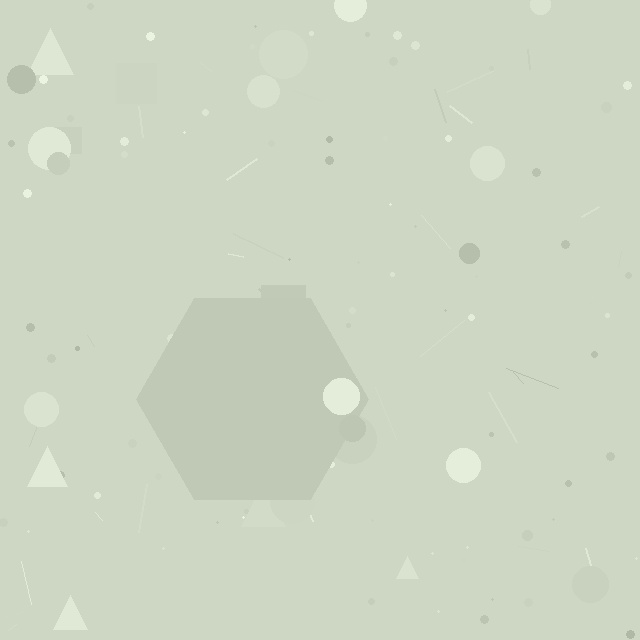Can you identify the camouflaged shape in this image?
The camouflaged shape is a hexagon.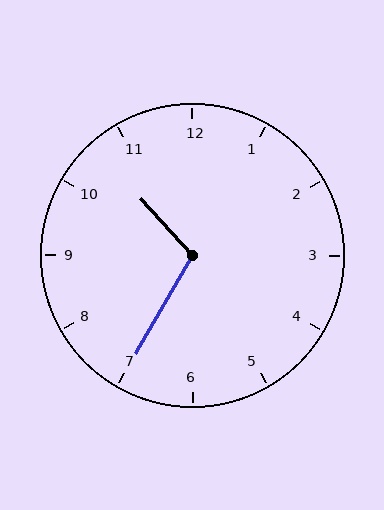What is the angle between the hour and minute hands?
Approximately 108 degrees.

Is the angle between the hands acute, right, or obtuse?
It is obtuse.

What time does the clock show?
10:35.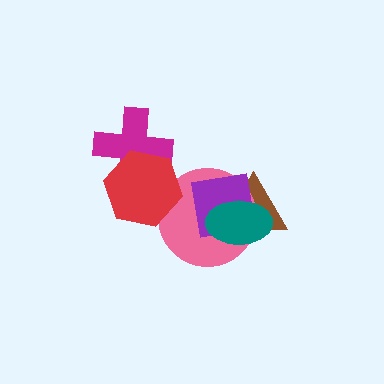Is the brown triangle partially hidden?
Yes, it is partially covered by another shape.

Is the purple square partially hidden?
Yes, it is partially covered by another shape.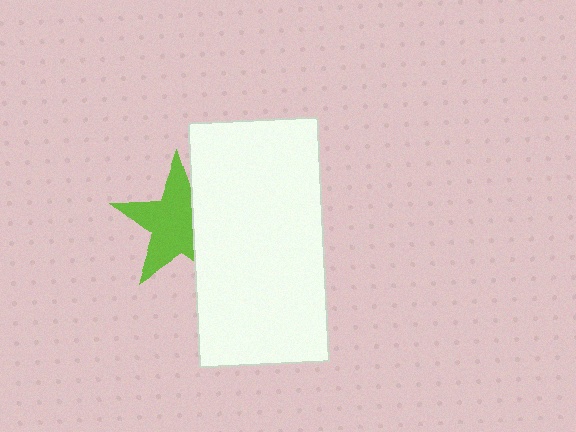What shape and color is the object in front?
The object in front is a white rectangle.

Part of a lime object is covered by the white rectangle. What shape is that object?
It is a star.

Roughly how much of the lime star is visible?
Most of it is visible (roughly 67%).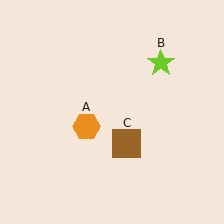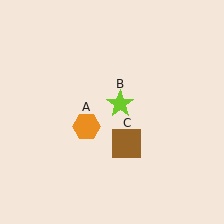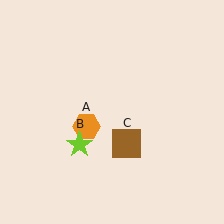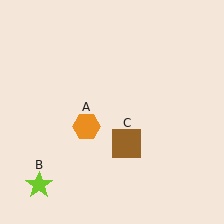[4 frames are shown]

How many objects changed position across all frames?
1 object changed position: lime star (object B).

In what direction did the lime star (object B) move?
The lime star (object B) moved down and to the left.